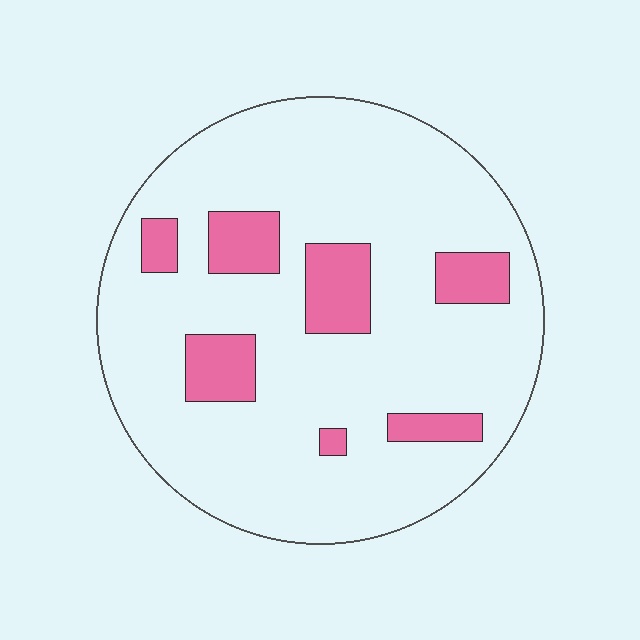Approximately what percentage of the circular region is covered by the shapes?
Approximately 15%.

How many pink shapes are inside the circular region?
7.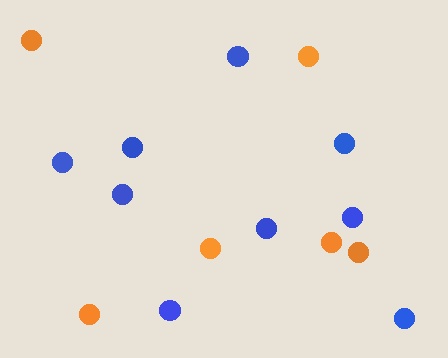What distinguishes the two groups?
There are 2 groups: one group of orange circles (6) and one group of blue circles (9).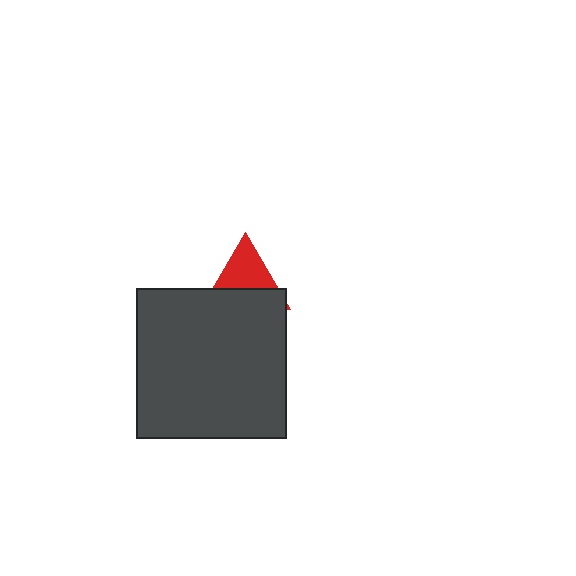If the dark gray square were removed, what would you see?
You would see the complete red triangle.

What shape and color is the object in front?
The object in front is a dark gray square.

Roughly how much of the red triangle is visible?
About half of it is visible (roughly 52%).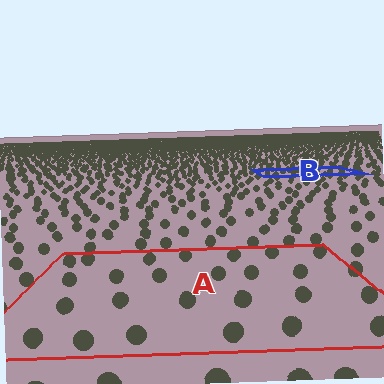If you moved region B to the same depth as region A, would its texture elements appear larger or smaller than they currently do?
They would appear larger. At a closer depth, the same texture elements are projected at a bigger on-screen size.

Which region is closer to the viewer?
Region A is closer. The texture elements there are larger and more spread out.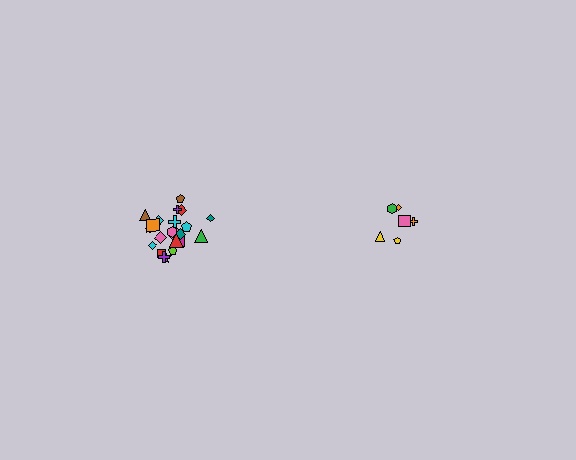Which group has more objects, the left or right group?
The left group.